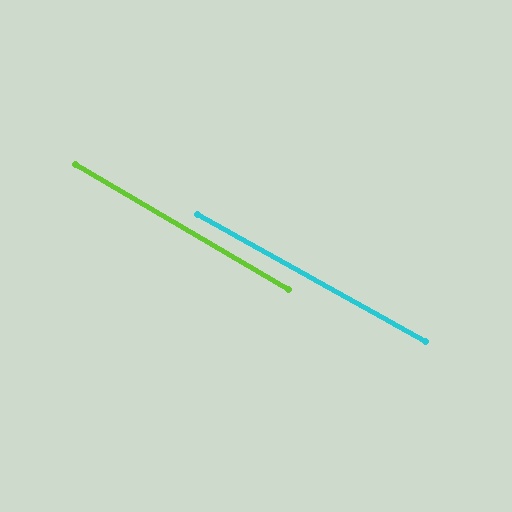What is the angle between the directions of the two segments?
Approximately 1 degree.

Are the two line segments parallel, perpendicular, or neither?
Parallel — their directions differ by only 1.5°.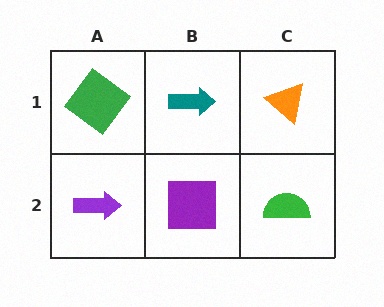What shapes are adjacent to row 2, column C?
An orange triangle (row 1, column C), a purple square (row 2, column B).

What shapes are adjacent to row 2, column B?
A teal arrow (row 1, column B), a purple arrow (row 2, column A), a green semicircle (row 2, column C).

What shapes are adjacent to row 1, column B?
A purple square (row 2, column B), a green diamond (row 1, column A), an orange triangle (row 1, column C).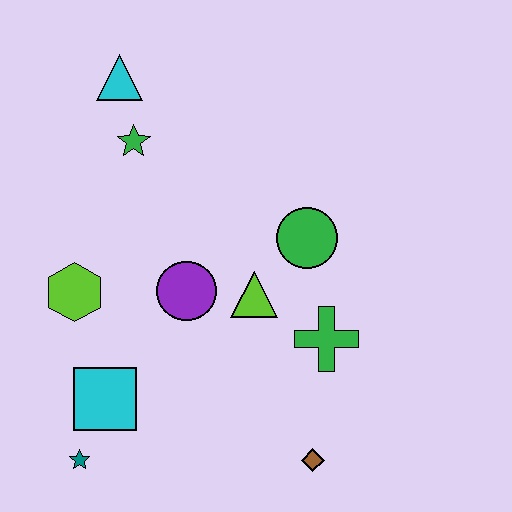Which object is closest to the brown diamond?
The green cross is closest to the brown diamond.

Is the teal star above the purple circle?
No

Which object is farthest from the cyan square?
The cyan triangle is farthest from the cyan square.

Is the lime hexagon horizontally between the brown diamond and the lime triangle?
No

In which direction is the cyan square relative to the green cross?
The cyan square is to the left of the green cross.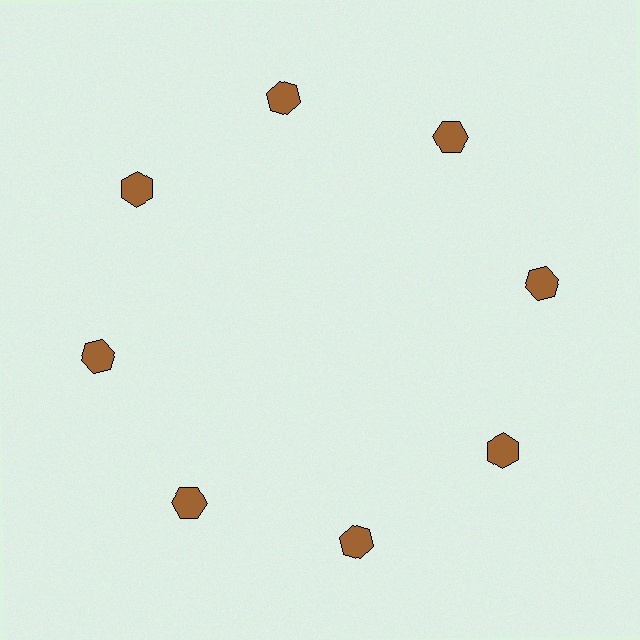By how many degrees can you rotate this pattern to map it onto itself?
The pattern maps onto itself every 45 degrees of rotation.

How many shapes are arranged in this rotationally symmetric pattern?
There are 8 shapes, arranged in 8 groups of 1.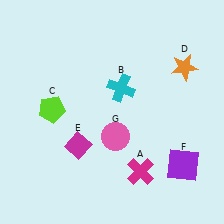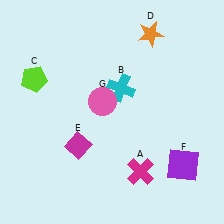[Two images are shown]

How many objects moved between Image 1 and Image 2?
3 objects moved between the two images.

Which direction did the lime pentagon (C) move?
The lime pentagon (C) moved up.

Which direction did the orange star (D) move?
The orange star (D) moved left.